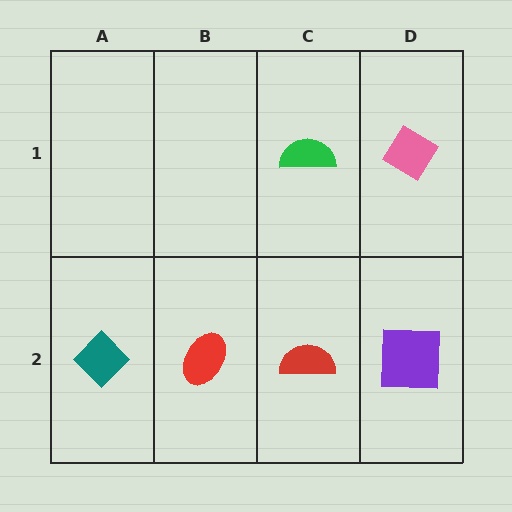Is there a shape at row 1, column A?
No, that cell is empty.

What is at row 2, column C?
A red semicircle.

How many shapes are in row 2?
4 shapes.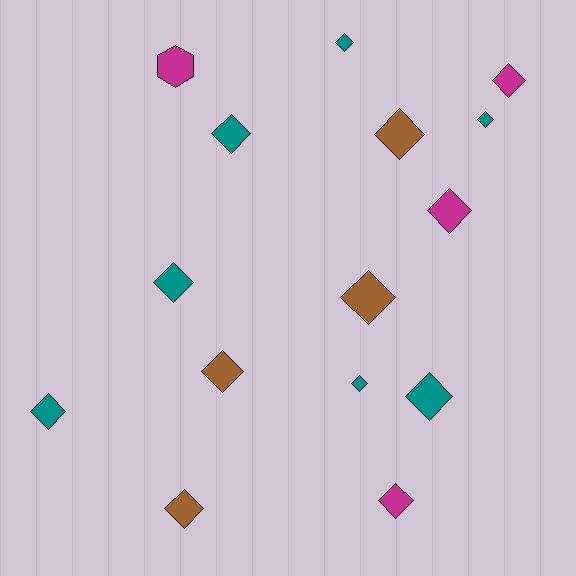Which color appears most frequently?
Teal, with 7 objects.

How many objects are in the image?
There are 15 objects.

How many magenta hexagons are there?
There is 1 magenta hexagon.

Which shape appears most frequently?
Diamond, with 14 objects.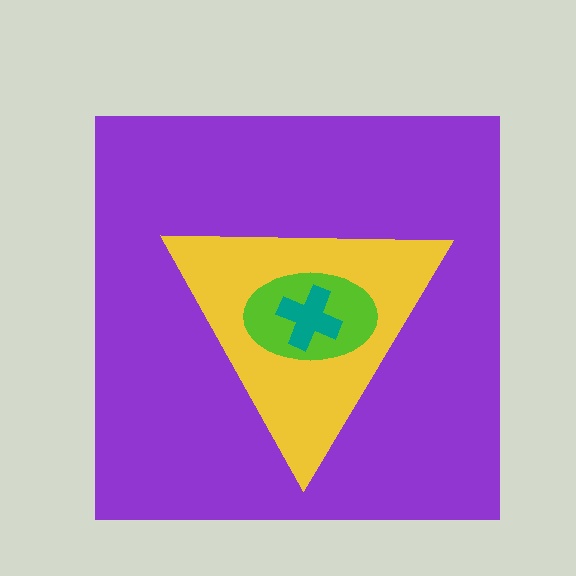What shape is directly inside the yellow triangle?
The lime ellipse.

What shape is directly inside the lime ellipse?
The teal cross.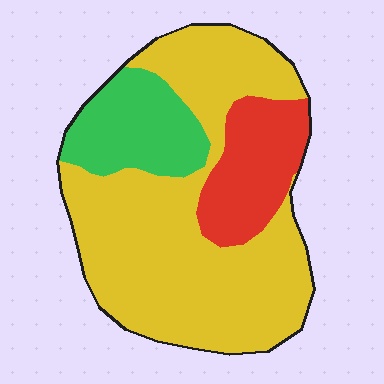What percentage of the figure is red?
Red covers around 15% of the figure.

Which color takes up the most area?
Yellow, at roughly 65%.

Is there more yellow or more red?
Yellow.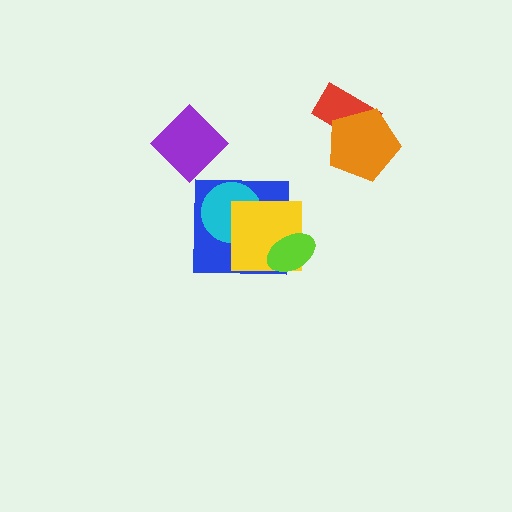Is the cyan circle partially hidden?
Yes, it is partially covered by another shape.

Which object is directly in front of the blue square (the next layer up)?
The cyan circle is directly in front of the blue square.